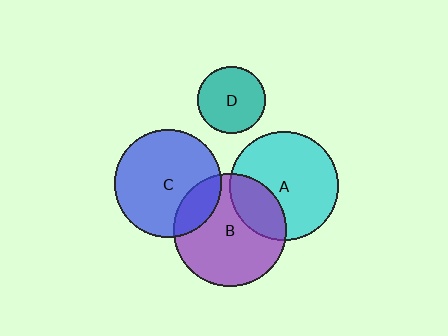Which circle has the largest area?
Circle B (purple).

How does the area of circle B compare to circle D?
Approximately 2.8 times.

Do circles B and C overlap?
Yes.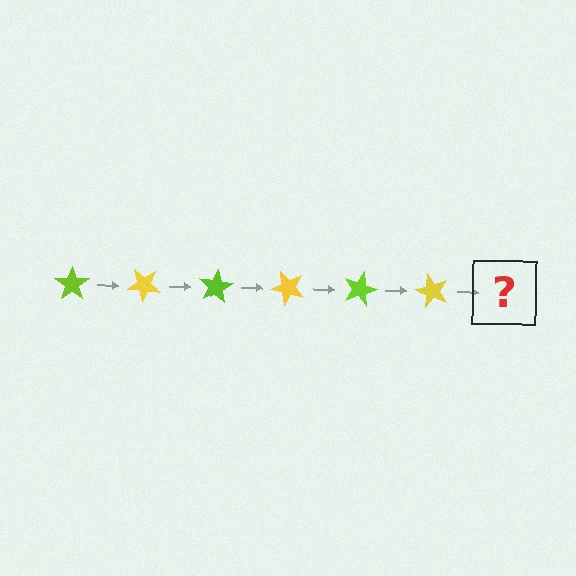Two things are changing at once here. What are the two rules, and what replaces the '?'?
The two rules are that it rotates 40 degrees each step and the color cycles through lime and yellow. The '?' should be a lime star, rotated 240 degrees from the start.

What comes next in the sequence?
The next element should be a lime star, rotated 240 degrees from the start.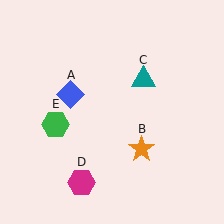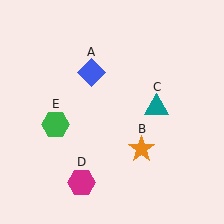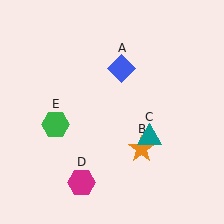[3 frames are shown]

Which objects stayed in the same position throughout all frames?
Orange star (object B) and magenta hexagon (object D) and green hexagon (object E) remained stationary.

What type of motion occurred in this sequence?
The blue diamond (object A), teal triangle (object C) rotated clockwise around the center of the scene.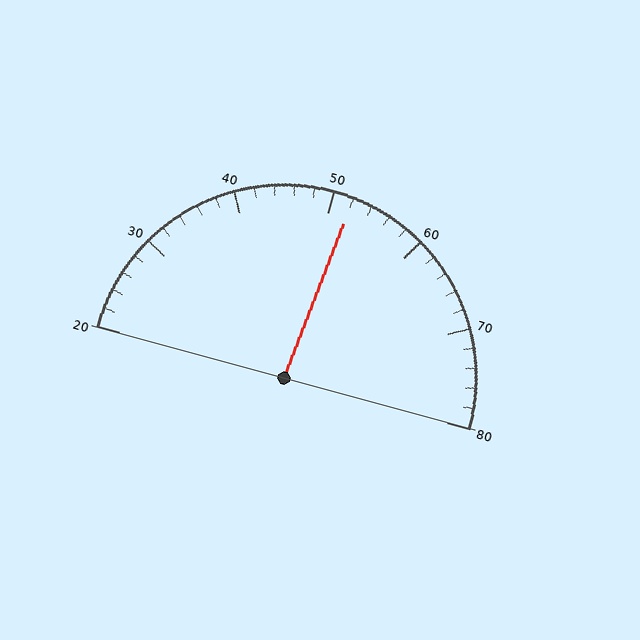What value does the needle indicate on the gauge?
The needle indicates approximately 52.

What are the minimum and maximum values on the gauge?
The gauge ranges from 20 to 80.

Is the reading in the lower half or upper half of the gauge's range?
The reading is in the upper half of the range (20 to 80).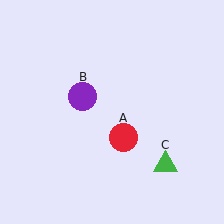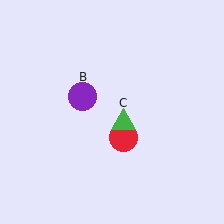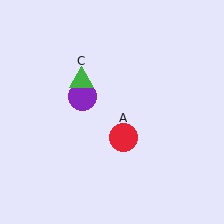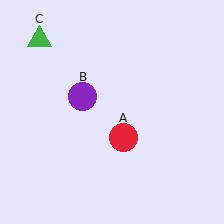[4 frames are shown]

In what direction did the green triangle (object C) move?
The green triangle (object C) moved up and to the left.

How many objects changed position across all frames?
1 object changed position: green triangle (object C).